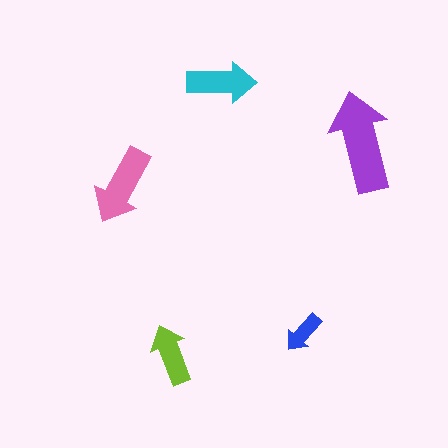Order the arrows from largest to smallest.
the purple one, the pink one, the cyan one, the lime one, the blue one.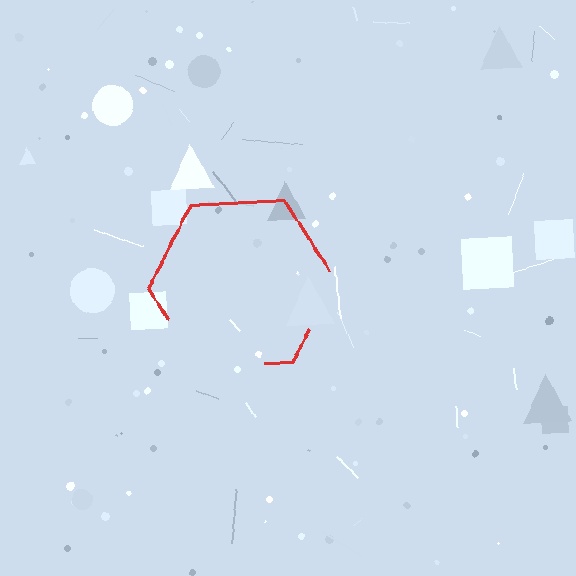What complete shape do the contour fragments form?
The contour fragments form a hexagon.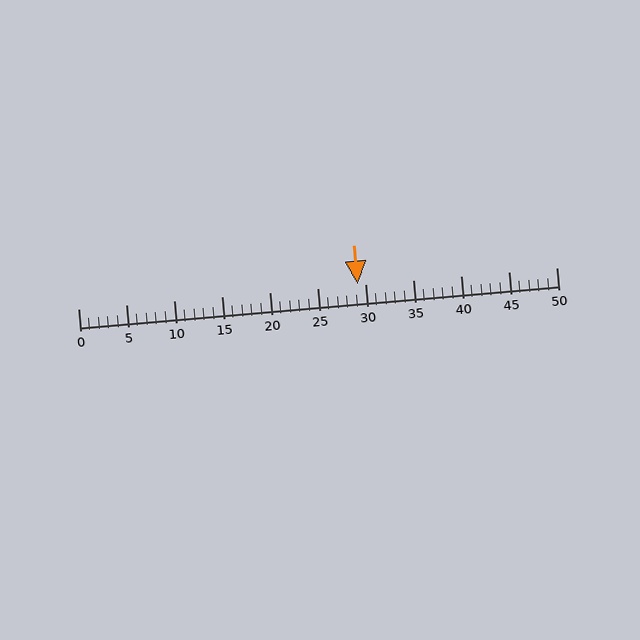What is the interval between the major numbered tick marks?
The major tick marks are spaced 5 units apart.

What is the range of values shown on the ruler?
The ruler shows values from 0 to 50.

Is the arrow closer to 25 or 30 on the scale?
The arrow is closer to 30.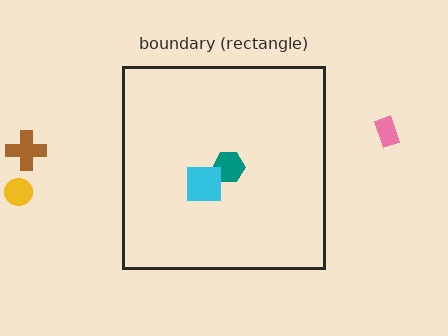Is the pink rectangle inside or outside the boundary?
Outside.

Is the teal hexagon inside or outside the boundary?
Inside.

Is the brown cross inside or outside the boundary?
Outside.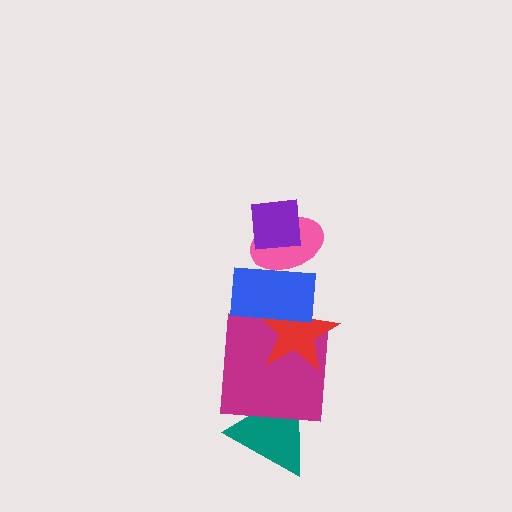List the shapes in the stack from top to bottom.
From top to bottom: the purple square, the pink ellipse, the blue rectangle, the red star, the magenta square, the teal triangle.